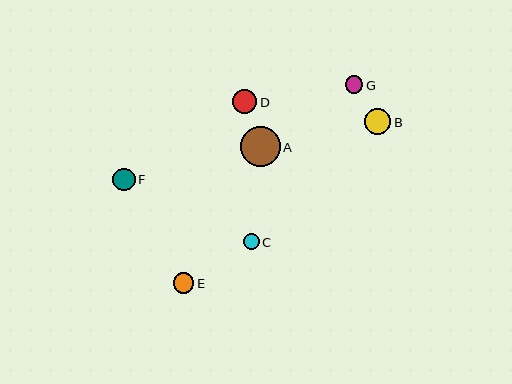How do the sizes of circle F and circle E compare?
Circle F and circle E are approximately the same size.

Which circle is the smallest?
Circle C is the smallest with a size of approximately 16 pixels.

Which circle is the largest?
Circle A is the largest with a size of approximately 40 pixels.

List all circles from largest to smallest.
From largest to smallest: A, B, D, F, E, G, C.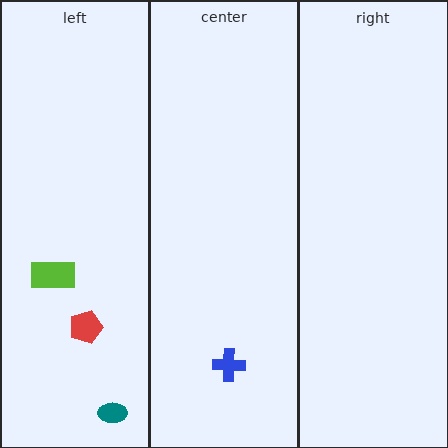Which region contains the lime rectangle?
The left region.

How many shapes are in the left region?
3.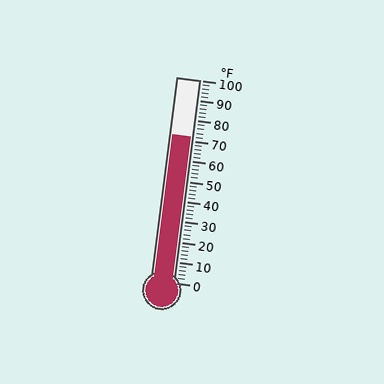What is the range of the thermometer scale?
The thermometer scale ranges from 0°F to 100°F.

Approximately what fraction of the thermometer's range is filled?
The thermometer is filled to approximately 70% of its range.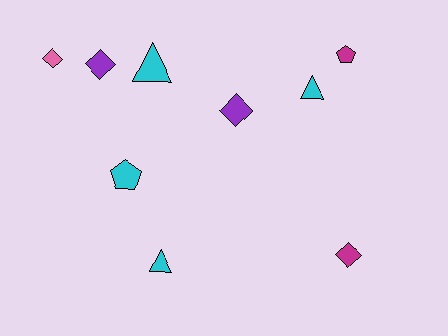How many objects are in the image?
There are 9 objects.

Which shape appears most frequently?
Diamond, with 4 objects.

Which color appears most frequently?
Cyan, with 4 objects.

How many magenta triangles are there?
There are no magenta triangles.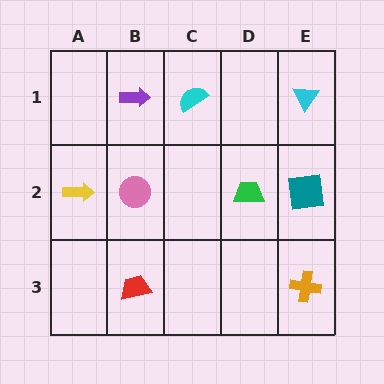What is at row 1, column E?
A cyan triangle.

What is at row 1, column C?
A cyan semicircle.